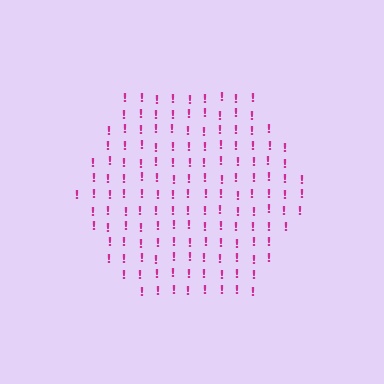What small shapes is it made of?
It is made of small exclamation marks.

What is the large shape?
The large shape is a hexagon.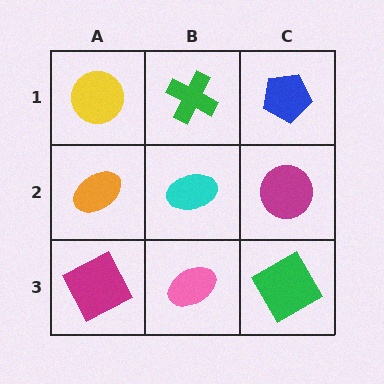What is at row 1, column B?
A green cross.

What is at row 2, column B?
A cyan ellipse.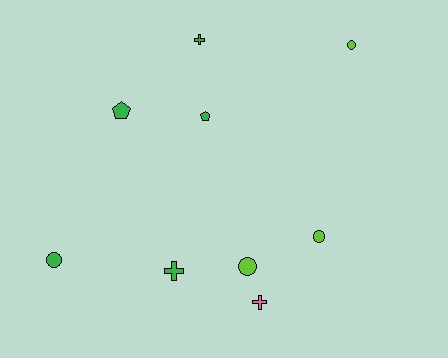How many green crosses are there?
There are 2 green crosses.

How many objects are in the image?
There are 9 objects.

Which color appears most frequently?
Green, with 5 objects.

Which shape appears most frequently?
Circle, with 4 objects.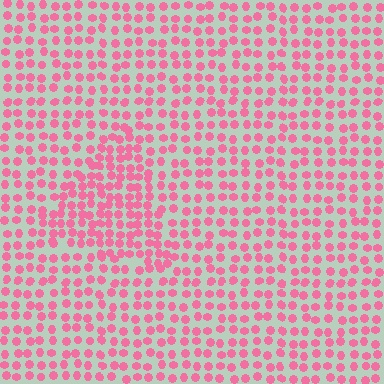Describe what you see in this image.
The image contains small pink elements arranged at two different densities. A triangle-shaped region is visible where the elements are more densely packed than the surrounding area.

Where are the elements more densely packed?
The elements are more densely packed inside the triangle boundary.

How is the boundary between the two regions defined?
The boundary is defined by a change in element density (approximately 1.6x ratio). All elements are the same color, size, and shape.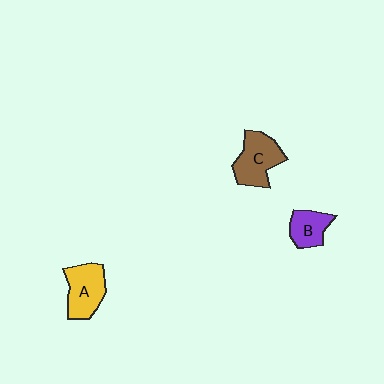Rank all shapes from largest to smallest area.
From largest to smallest: C (brown), A (yellow), B (purple).